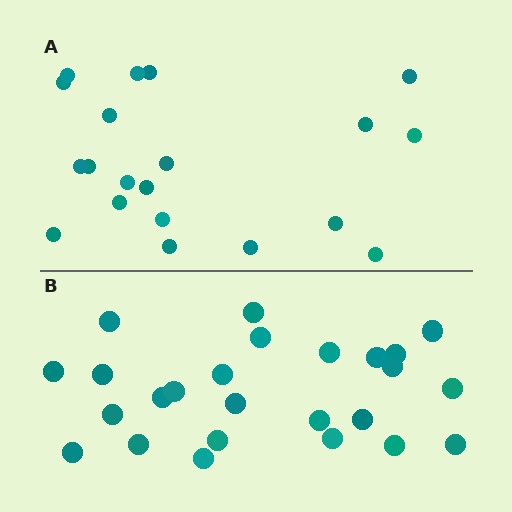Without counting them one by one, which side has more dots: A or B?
Region B (the bottom region) has more dots.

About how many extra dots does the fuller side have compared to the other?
Region B has about 5 more dots than region A.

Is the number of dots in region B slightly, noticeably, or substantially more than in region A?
Region B has noticeably more, but not dramatically so. The ratio is roughly 1.2 to 1.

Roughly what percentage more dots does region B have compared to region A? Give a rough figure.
About 25% more.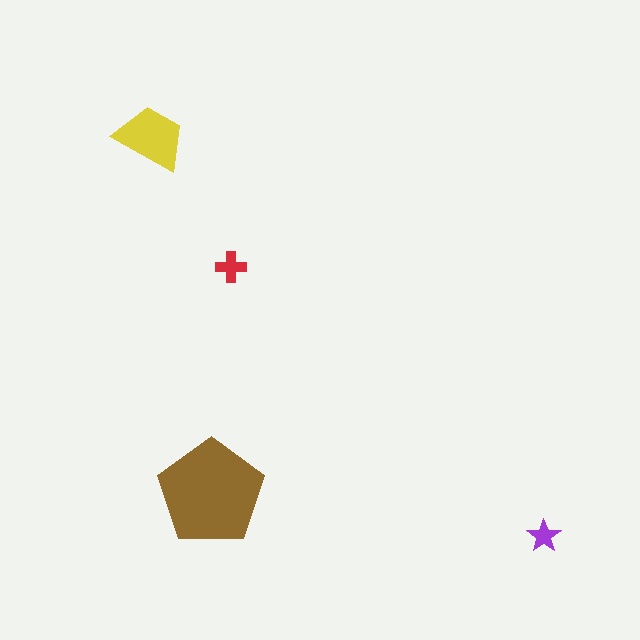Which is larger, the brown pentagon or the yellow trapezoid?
The brown pentagon.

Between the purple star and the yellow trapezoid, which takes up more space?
The yellow trapezoid.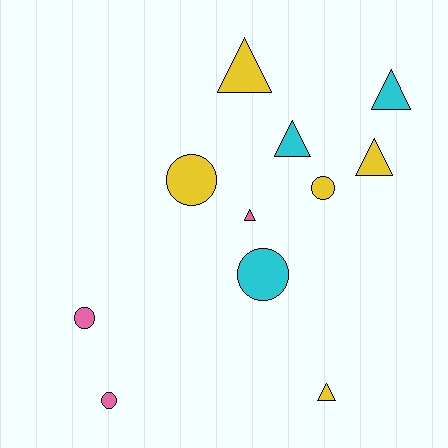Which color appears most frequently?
Yellow, with 5 objects.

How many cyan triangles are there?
There are 2 cyan triangles.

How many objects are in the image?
There are 11 objects.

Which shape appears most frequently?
Triangle, with 6 objects.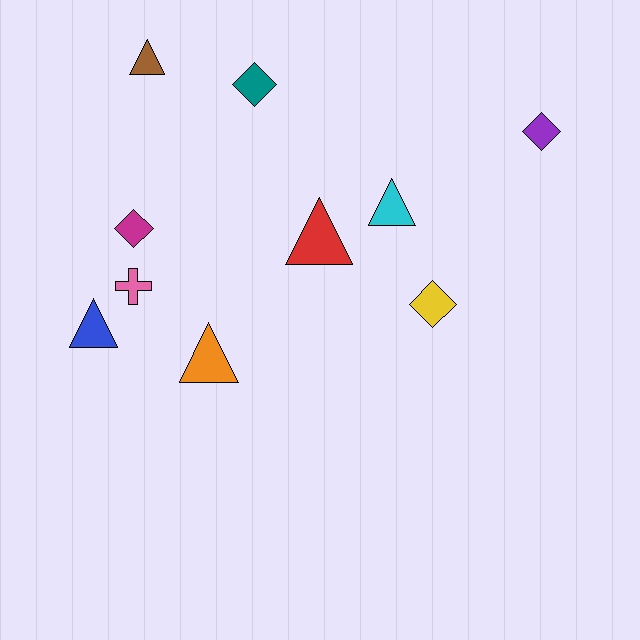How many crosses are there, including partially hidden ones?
There is 1 cross.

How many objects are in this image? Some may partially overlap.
There are 10 objects.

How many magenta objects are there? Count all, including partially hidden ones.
There is 1 magenta object.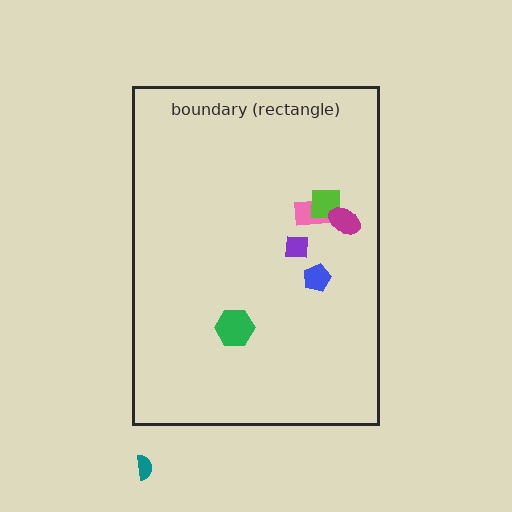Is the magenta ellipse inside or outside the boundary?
Inside.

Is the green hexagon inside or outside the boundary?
Inside.